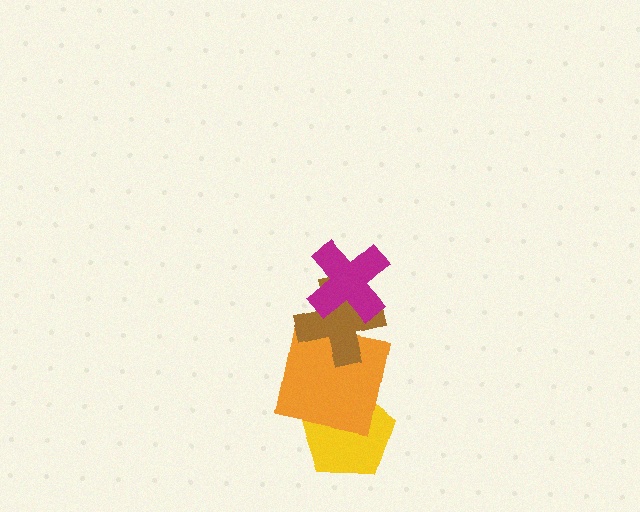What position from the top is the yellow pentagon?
The yellow pentagon is 4th from the top.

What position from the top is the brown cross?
The brown cross is 2nd from the top.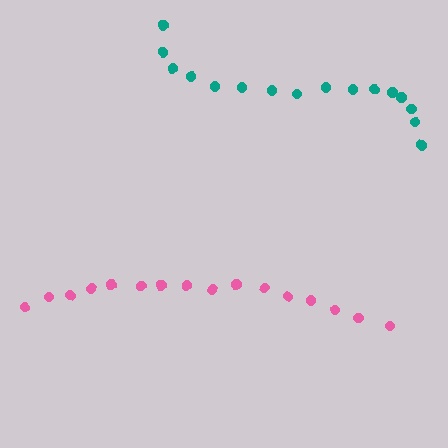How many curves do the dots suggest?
There are 2 distinct paths.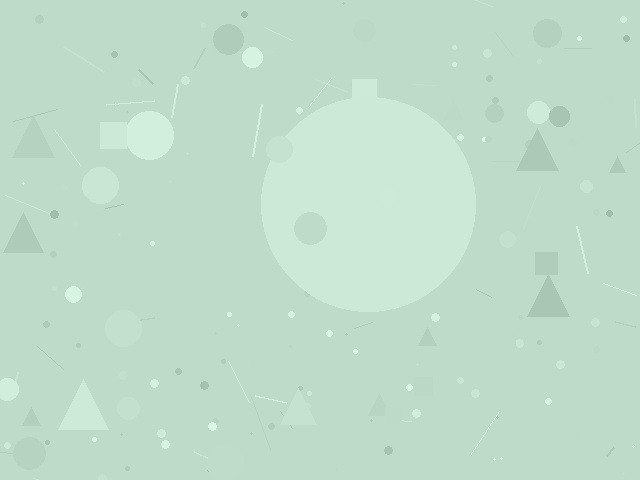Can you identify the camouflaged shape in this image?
The camouflaged shape is a circle.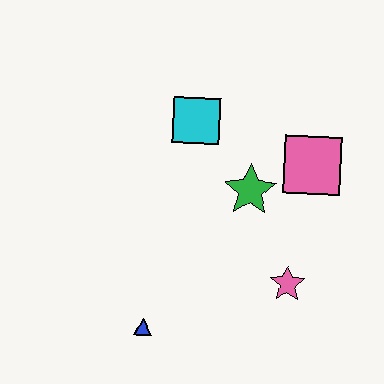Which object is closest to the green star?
The pink square is closest to the green star.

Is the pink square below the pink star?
No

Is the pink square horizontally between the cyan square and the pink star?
No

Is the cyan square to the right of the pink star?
No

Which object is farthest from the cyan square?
The blue triangle is farthest from the cyan square.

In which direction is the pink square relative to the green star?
The pink square is to the right of the green star.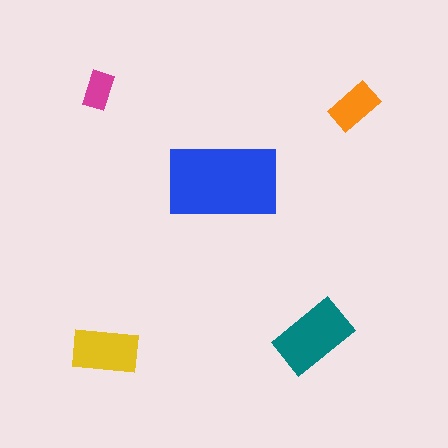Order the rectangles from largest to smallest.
the blue one, the teal one, the yellow one, the orange one, the magenta one.